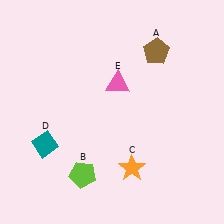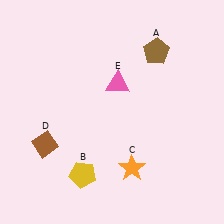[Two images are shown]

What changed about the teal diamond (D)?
In Image 1, D is teal. In Image 2, it changed to brown.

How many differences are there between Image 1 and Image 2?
There are 2 differences between the two images.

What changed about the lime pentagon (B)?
In Image 1, B is lime. In Image 2, it changed to yellow.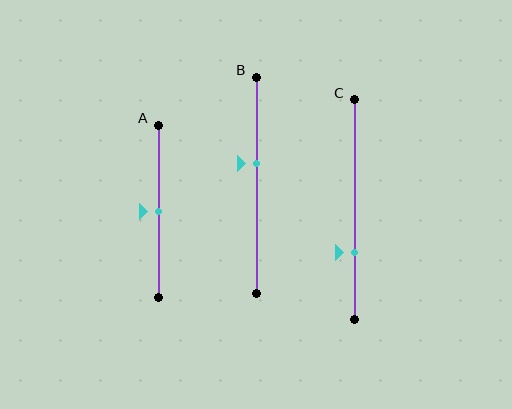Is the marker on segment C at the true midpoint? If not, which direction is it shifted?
No, the marker on segment C is shifted downward by about 20% of the segment length.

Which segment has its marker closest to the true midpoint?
Segment A has its marker closest to the true midpoint.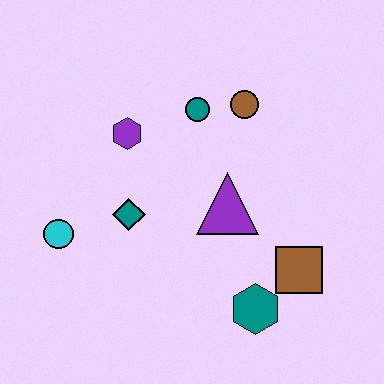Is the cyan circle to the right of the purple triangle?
No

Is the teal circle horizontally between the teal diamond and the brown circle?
Yes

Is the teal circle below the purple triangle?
No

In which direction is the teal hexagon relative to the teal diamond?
The teal hexagon is to the right of the teal diamond.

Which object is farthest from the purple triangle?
The cyan circle is farthest from the purple triangle.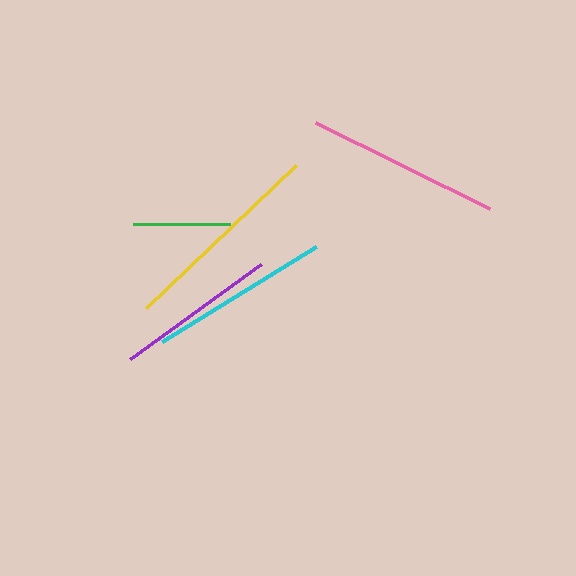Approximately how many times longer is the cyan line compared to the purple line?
The cyan line is approximately 1.1 times the length of the purple line.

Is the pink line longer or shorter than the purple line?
The pink line is longer than the purple line.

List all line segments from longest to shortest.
From longest to shortest: yellow, pink, cyan, purple, green.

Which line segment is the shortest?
The green line is the shortest at approximately 97 pixels.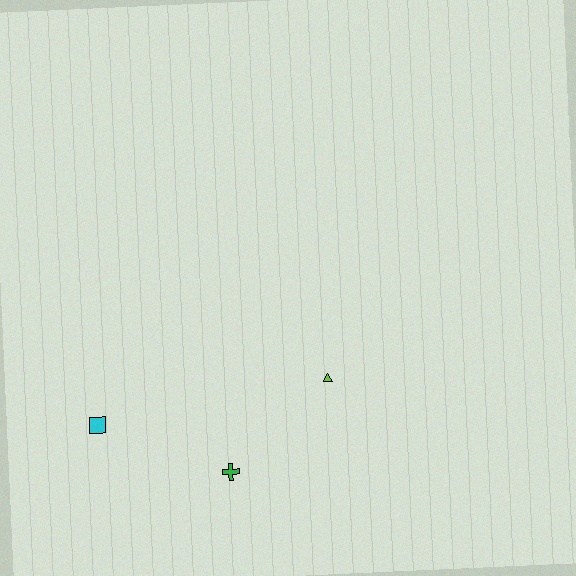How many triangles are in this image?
There is 1 triangle.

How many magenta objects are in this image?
There are no magenta objects.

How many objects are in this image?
There are 3 objects.